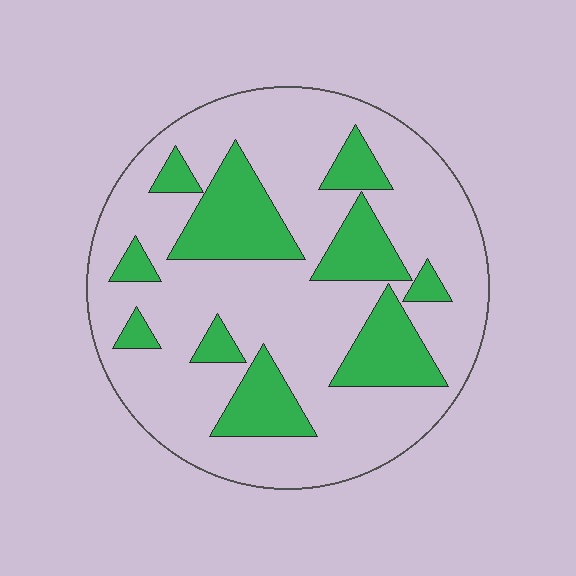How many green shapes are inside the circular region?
10.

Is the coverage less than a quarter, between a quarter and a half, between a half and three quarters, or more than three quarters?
Between a quarter and a half.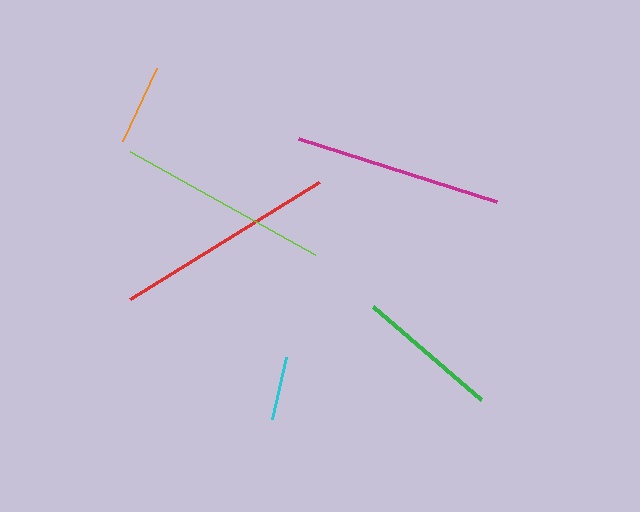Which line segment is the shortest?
The cyan line is the shortest at approximately 64 pixels.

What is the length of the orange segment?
The orange segment is approximately 80 pixels long.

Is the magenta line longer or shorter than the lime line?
The lime line is longer than the magenta line.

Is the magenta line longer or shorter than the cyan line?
The magenta line is longer than the cyan line.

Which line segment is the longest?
The red line is the longest at approximately 223 pixels.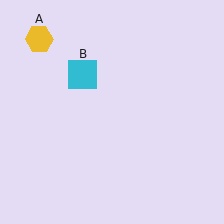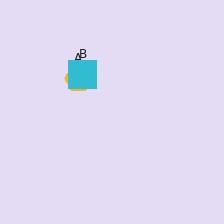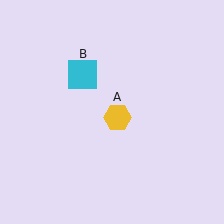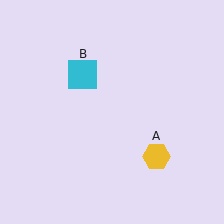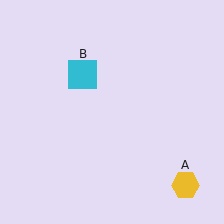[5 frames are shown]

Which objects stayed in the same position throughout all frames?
Cyan square (object B) remained stationary.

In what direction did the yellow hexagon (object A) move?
The yellow hexagon (object A) moved down and to the right.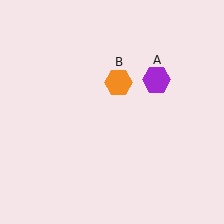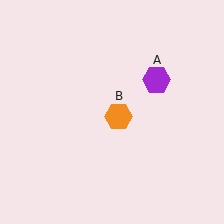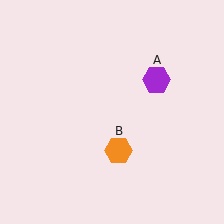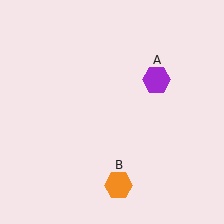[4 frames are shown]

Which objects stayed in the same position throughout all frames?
Purple hexagon (object A) remained stationary.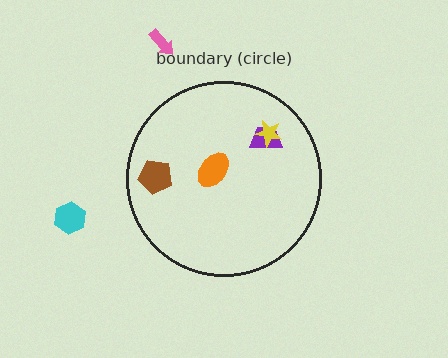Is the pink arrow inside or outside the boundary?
Outside.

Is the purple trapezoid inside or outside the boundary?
Inside.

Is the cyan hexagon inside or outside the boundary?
Outside.